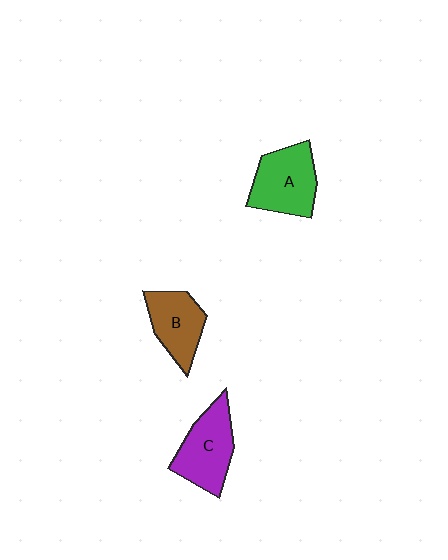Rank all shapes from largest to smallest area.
From largest to smallest: A (green), C (purple), B (brown).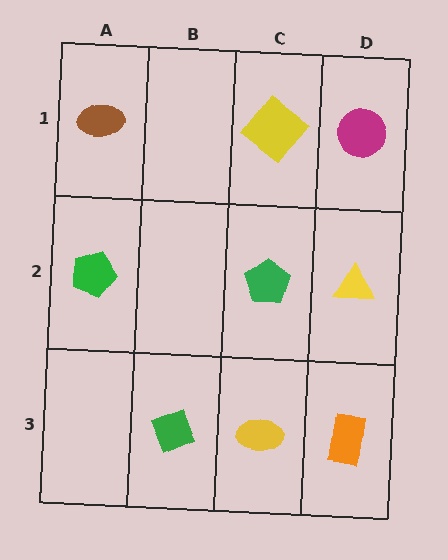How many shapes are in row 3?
3 shapes.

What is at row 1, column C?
A yellow diamond.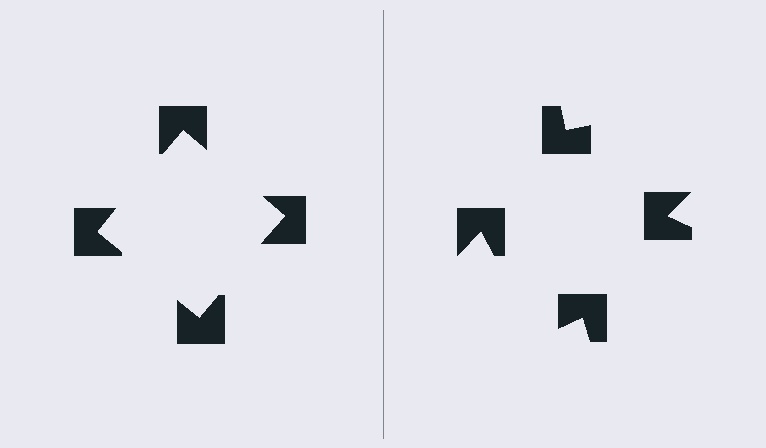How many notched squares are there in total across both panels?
8 — 4 on each side.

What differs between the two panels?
The notched squares are positioned identically on both sides; only the wedge orientations differ. On the left they align to a square; on the right they are misaligned.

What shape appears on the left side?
An illusory square.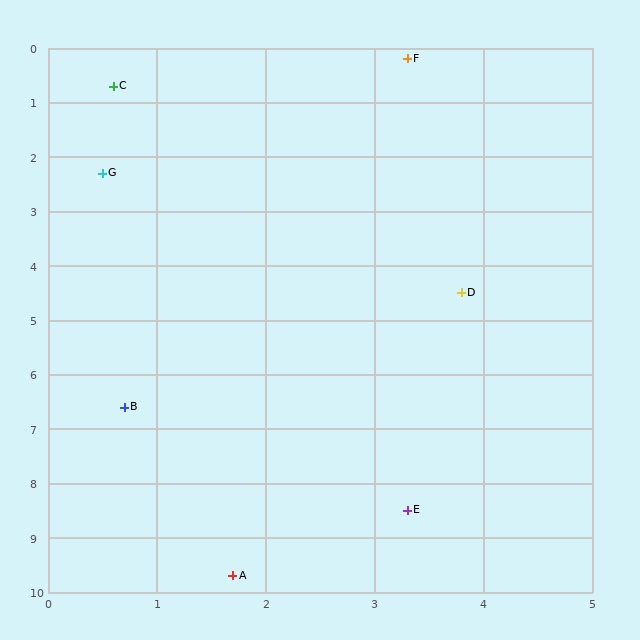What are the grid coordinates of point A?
Point A is at approximately (1.7, 9.7).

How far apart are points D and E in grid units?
Points D and E are about 4.0 grid units apart.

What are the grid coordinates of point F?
Point F is at approximately (3.3, 0.2).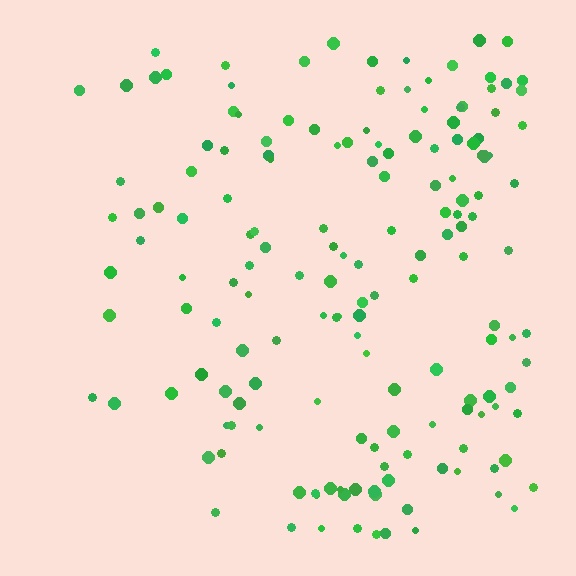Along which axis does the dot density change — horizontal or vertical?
Horizontal.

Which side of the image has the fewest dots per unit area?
The left.